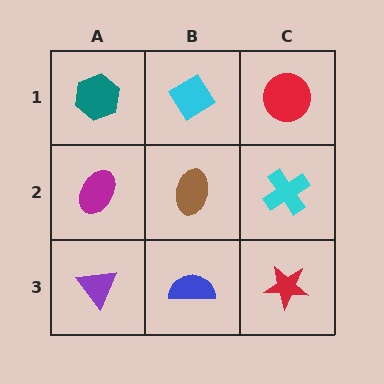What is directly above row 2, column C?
A red circle.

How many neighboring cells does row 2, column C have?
3.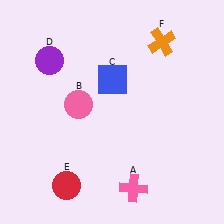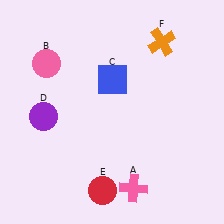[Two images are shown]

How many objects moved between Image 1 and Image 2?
3 objects moved between the two images.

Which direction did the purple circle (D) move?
The purple circle (D) moved down.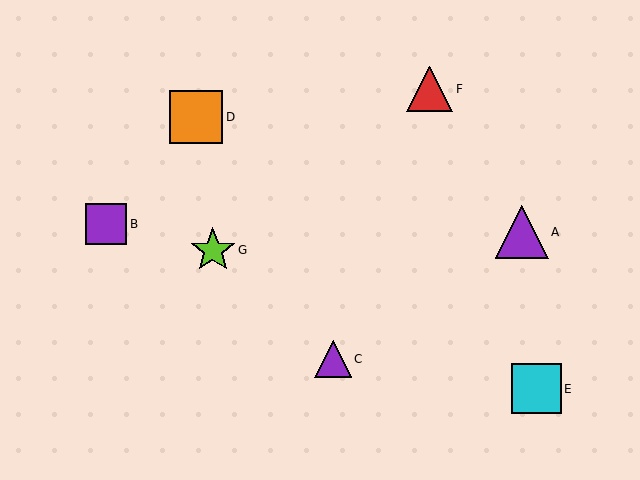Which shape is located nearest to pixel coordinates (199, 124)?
The orange square (labeled D) at (196, 117) is nearest to that location.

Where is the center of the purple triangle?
The center of the purple triangle is at (522, 232).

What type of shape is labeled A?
Shape A is a purple triangle.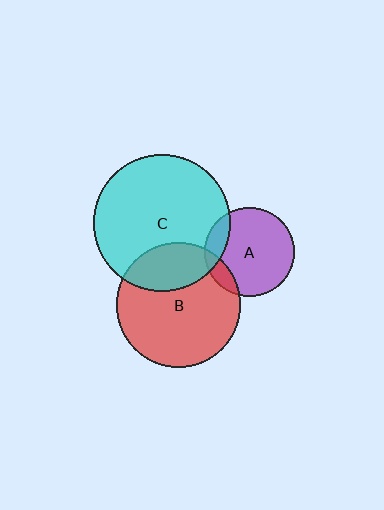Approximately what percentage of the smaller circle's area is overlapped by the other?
Approximately 25%.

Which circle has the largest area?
Circle C (cyan).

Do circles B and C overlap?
Yes.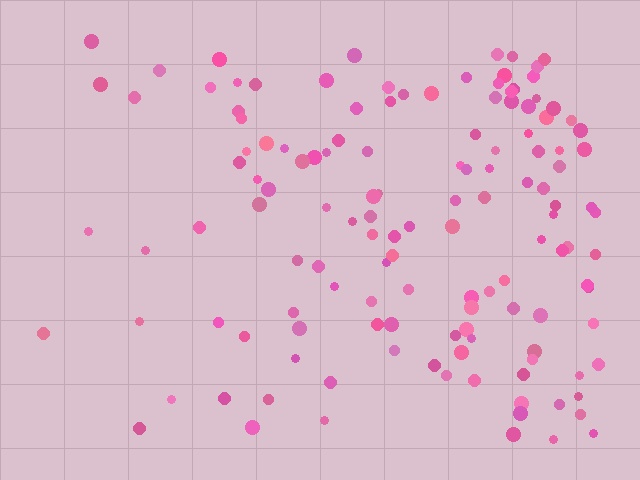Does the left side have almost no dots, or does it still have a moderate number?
Still a moderate number, just noticeably fewer than the right.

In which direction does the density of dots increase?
From left to right, with the right side densest.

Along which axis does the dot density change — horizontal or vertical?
Horizontal.